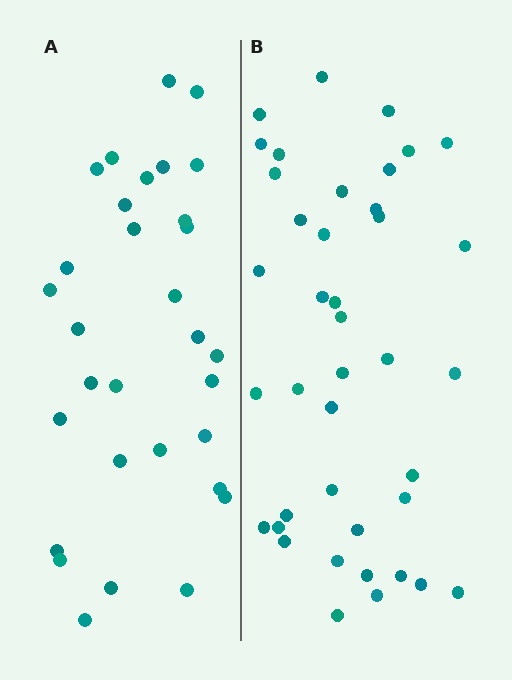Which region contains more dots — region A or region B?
Region B (the right region) has more dots.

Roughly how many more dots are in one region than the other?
Region B has roughly 8 or so more dots than region A.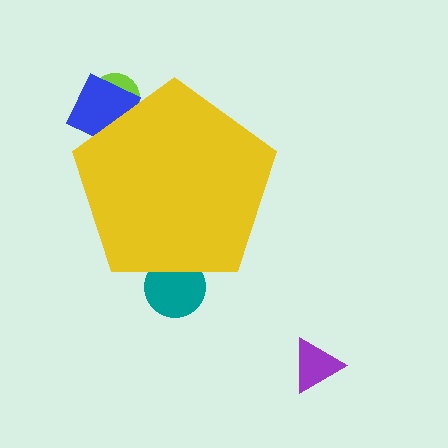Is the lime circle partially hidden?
Yes, the lime circle is partially hidden behind the yellow pentagon.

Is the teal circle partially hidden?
Yes, the teal circle is partially hidden behind the yellow pentagon.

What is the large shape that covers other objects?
A yellow pentagon.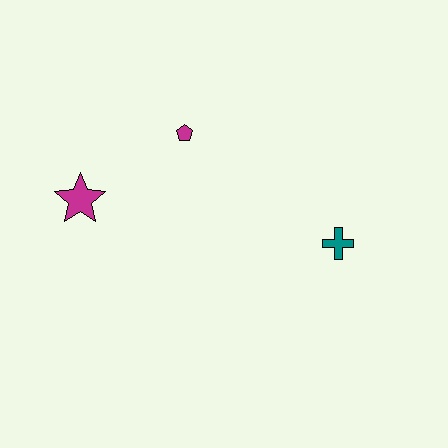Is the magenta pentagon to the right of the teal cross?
No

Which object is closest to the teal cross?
The magenta pentagon is closest to the teal cross.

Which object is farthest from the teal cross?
The magenta star is farthest from the teal cross.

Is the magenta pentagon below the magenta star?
No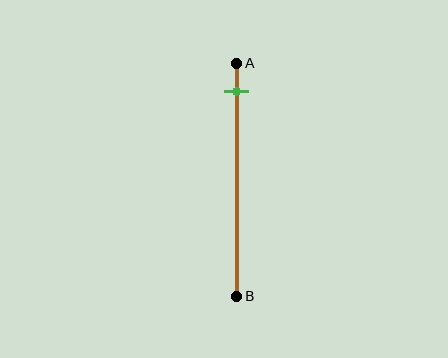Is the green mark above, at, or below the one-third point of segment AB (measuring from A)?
The green mark is above the one-third point of segment AB.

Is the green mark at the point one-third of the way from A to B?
No, the mark is at about 10% from A, not at the 33% one-third point.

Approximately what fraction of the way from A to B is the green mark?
The green mark is approximately 10% of the way from A to B.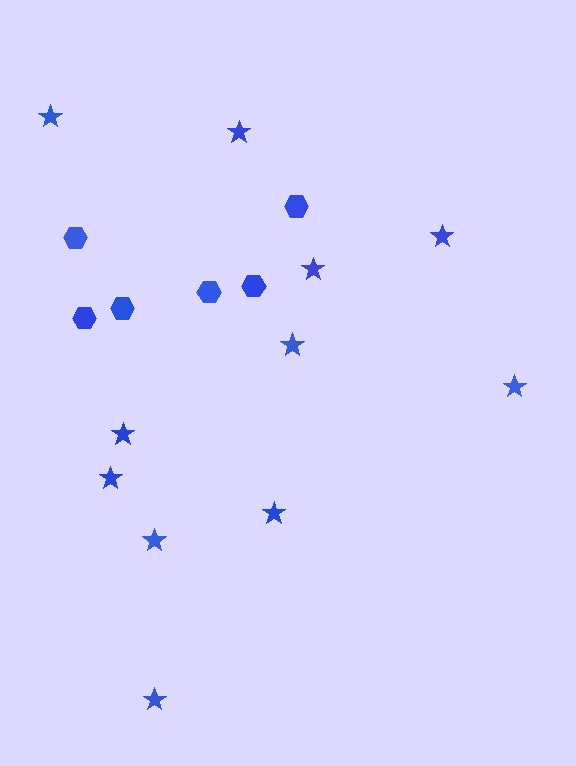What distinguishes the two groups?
There are 2 groups: one group of hexagons (6) and one group of stars (11).